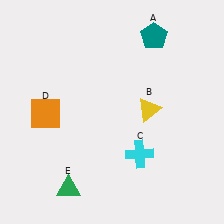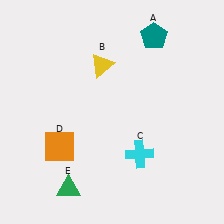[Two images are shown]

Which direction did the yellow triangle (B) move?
The yellow triangle (B) moved left.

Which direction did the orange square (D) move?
The orange square (D) moved down.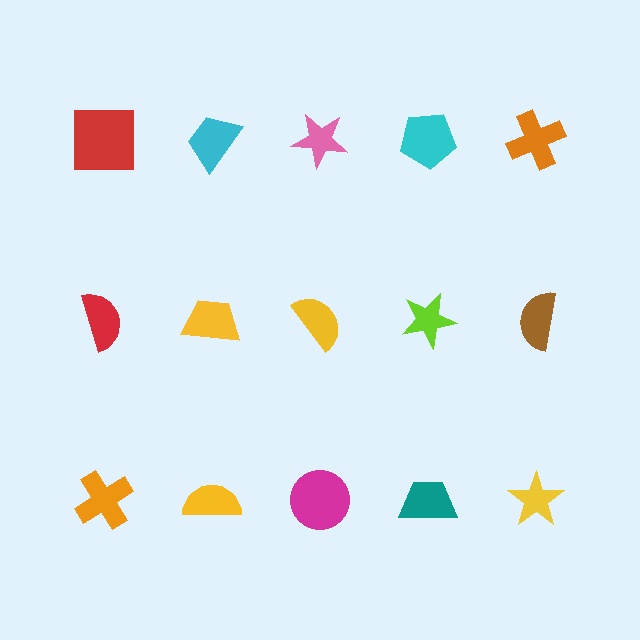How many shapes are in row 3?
5 shapes.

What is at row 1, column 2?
A cyan trapezoid.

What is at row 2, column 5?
A brown semicircle.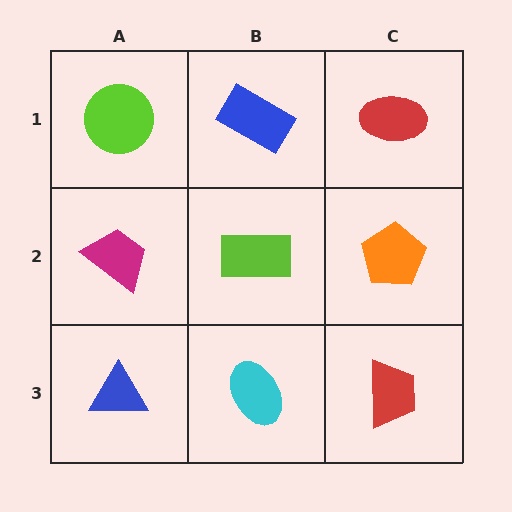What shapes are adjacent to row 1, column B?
A lime rectangle (row 2, column B), a lime circle (row 1, column A), a red ellipse (row 1, column C).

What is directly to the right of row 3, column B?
A red trapezoid.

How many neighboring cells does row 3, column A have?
2.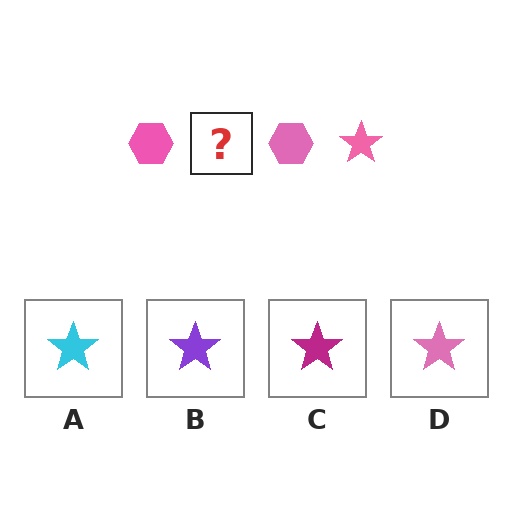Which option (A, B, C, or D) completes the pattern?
D.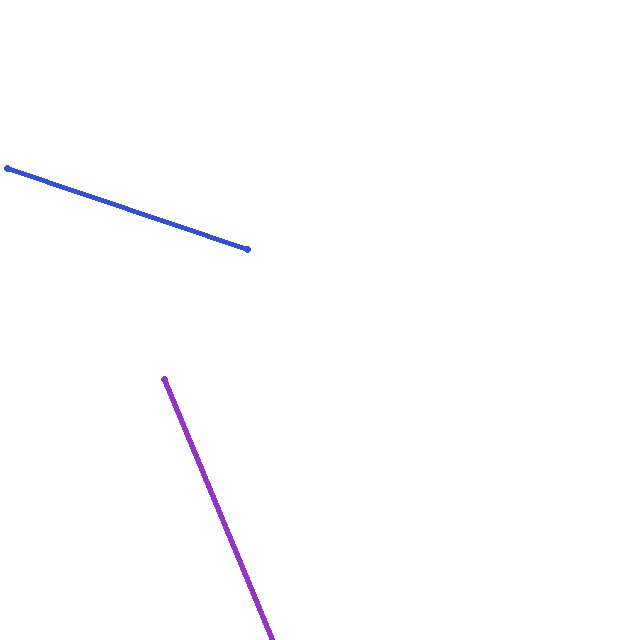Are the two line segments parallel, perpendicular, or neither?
Neither parallel nor perpendicular — they differ by about 49°.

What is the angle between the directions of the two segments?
Approximately 49 degrees.